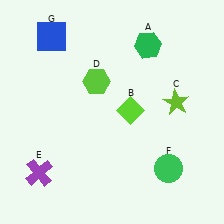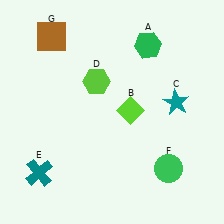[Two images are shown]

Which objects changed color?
C changed from lime to teal. E changed from purple to teal. G changed from blue to brown.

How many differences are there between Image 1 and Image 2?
There are 3 differences between the two images.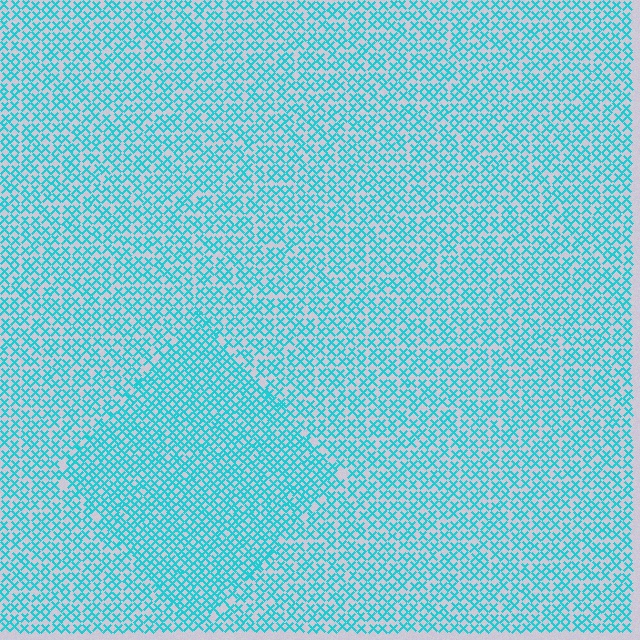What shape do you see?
I see a diamond.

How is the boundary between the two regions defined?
The boundary is defined by a change in element density (approximately 1.5x ratio). All elements are the same color, size, and shape.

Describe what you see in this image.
The image contains small cyan elements arranged at two different densities. A diamond-shaped region is visible where the elements are more densely packed than the surrounding area.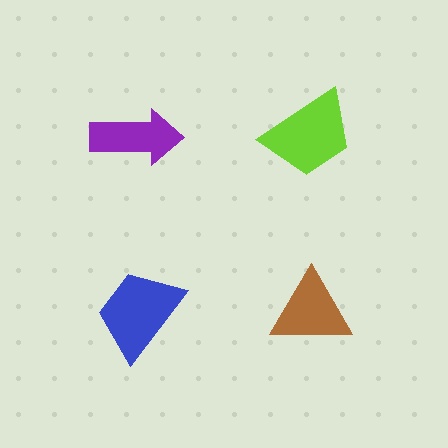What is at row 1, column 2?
A lime trapezoid.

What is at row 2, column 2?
A brown triangle.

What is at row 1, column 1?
A purple arrow.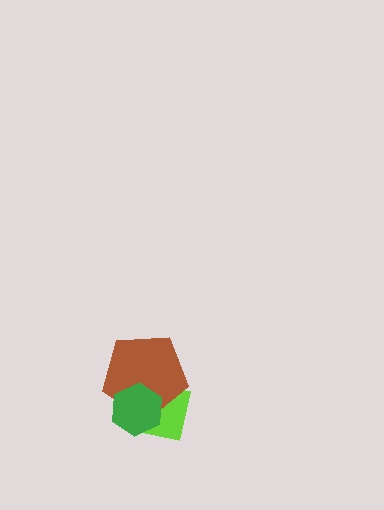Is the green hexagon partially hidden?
No, no other shape covers it.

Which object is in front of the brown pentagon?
The green hexagon is in front of the brown pentagon.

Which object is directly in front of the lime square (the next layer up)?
The brown pentagon is directly in front of the lime square.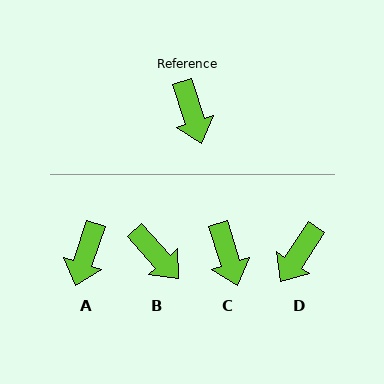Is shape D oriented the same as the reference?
No, it is off by about 51 degrees.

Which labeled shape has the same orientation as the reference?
C.